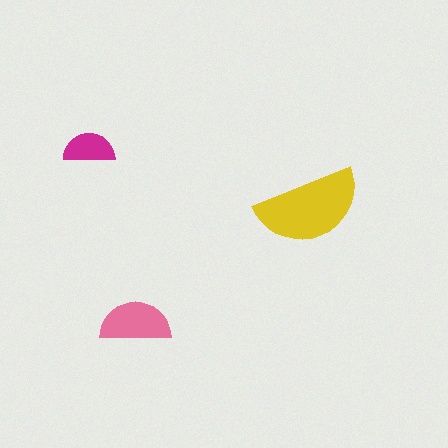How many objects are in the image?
There are 3 objects in the image.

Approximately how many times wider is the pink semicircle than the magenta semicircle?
About 1.5 times wider.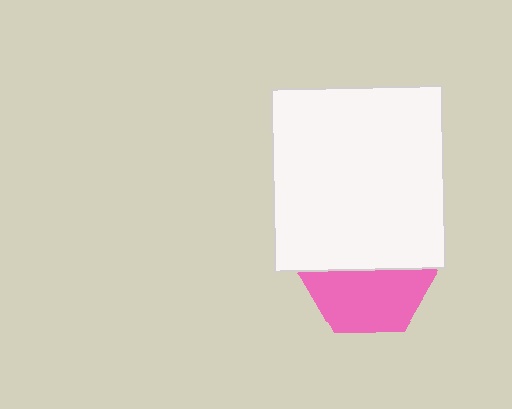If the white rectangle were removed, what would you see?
You would see the complete pink hexagon.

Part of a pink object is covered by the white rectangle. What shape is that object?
It is a hexagon.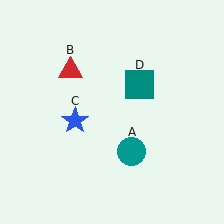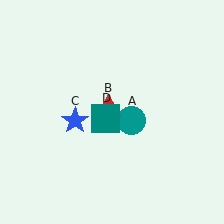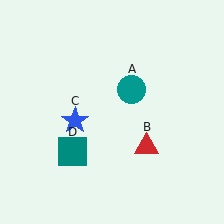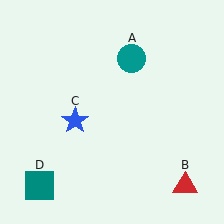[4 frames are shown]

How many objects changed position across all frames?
3 objects changed position: teal circle (object A), red triangle (object B), teal square (object D).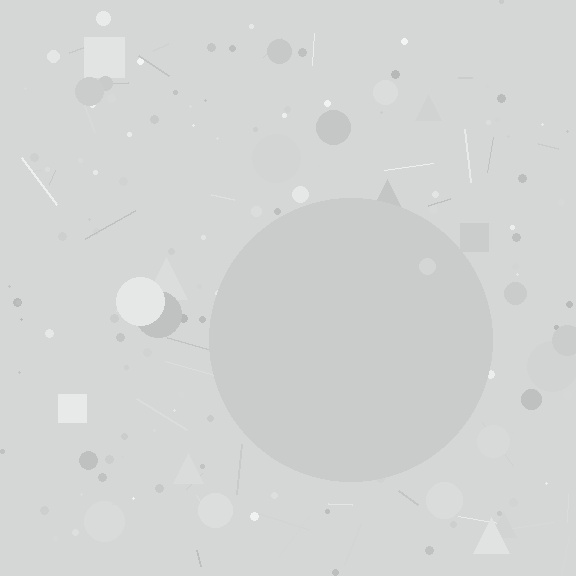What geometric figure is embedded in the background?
A circle is embedded in the background.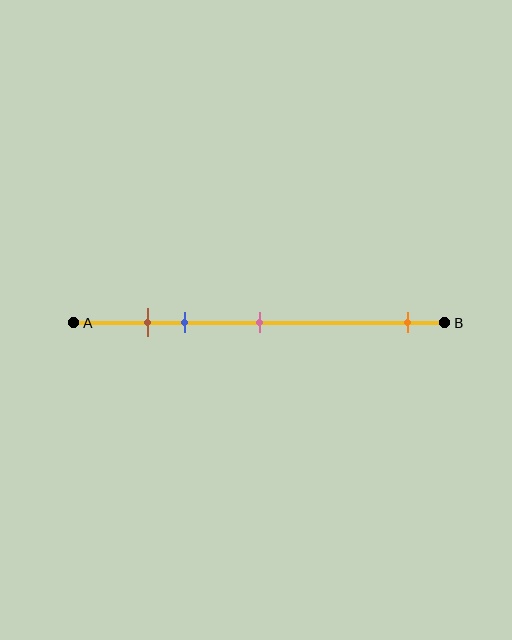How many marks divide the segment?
There are 4 marks dividing the segment.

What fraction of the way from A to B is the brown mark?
The brown mark is approximately 20% (0.2) of the way from A to B.